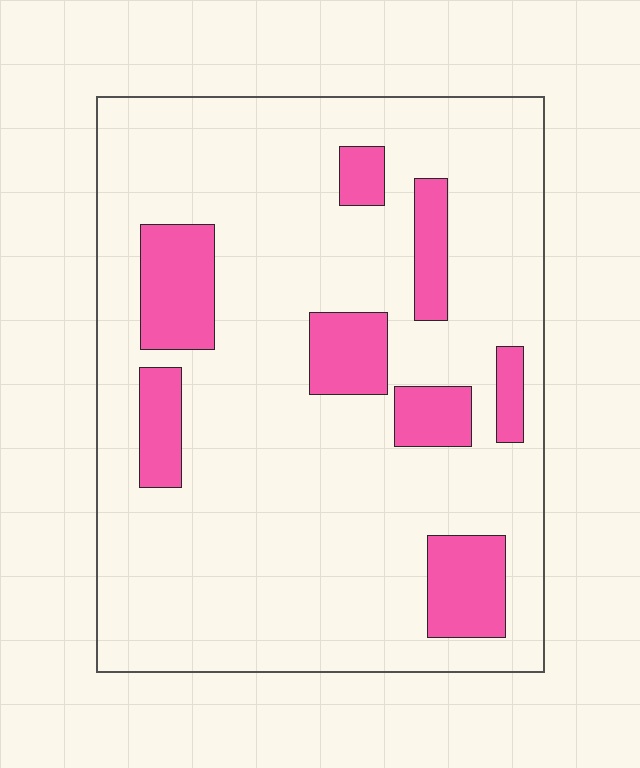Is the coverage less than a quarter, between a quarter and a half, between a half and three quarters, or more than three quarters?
Less than a quarter.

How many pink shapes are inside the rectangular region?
8.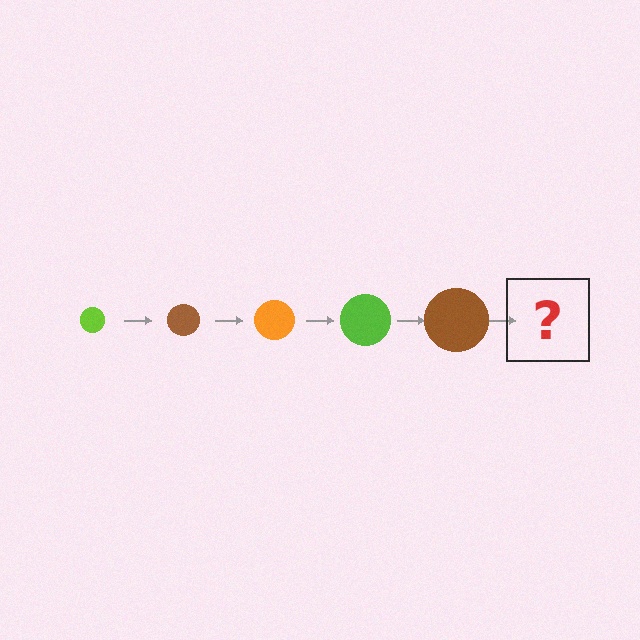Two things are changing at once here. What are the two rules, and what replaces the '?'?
The two rules are that the circle grows larger each step and the color cycles through lime, brown, and orange. The '?' should be an orange circle, larger than the previous one.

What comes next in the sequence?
The next element should be an orange circle, larger than the previous one.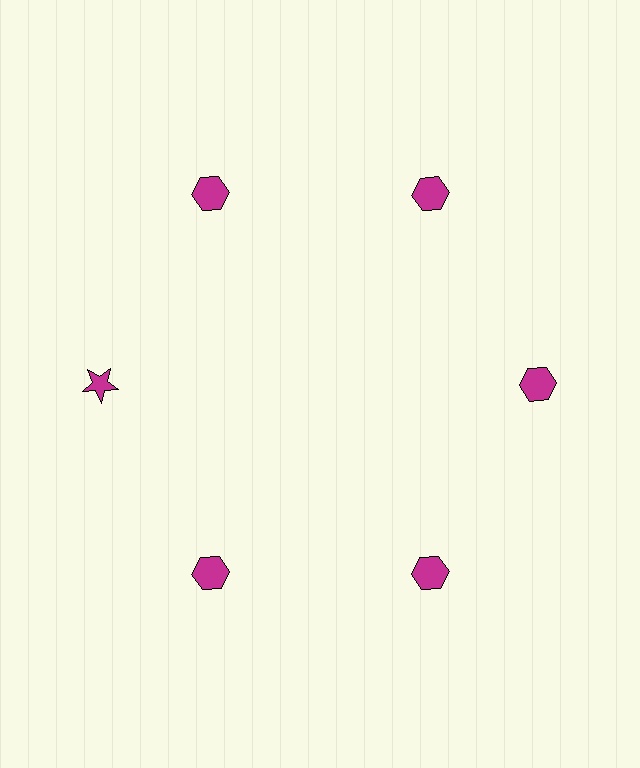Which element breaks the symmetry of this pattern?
The magenta star at roughly the 9 o'clock position breaks the symmetry. All other shapes are magenta hexagons.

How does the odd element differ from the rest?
It has a different shape: star instead of hexagon.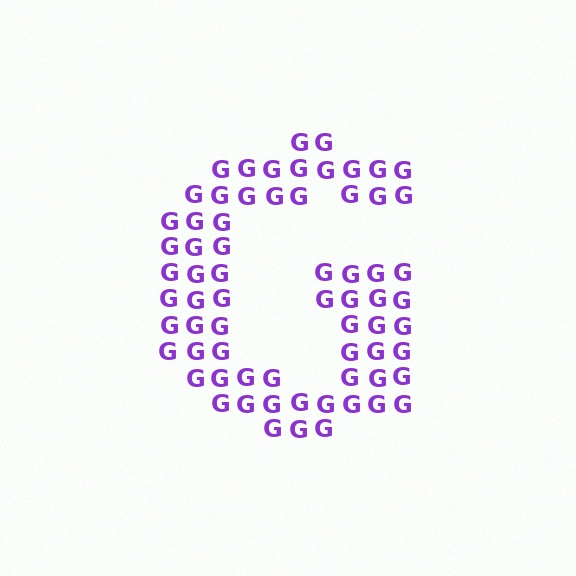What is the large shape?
The large shape is the letter G.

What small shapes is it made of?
It is made of small letter G's.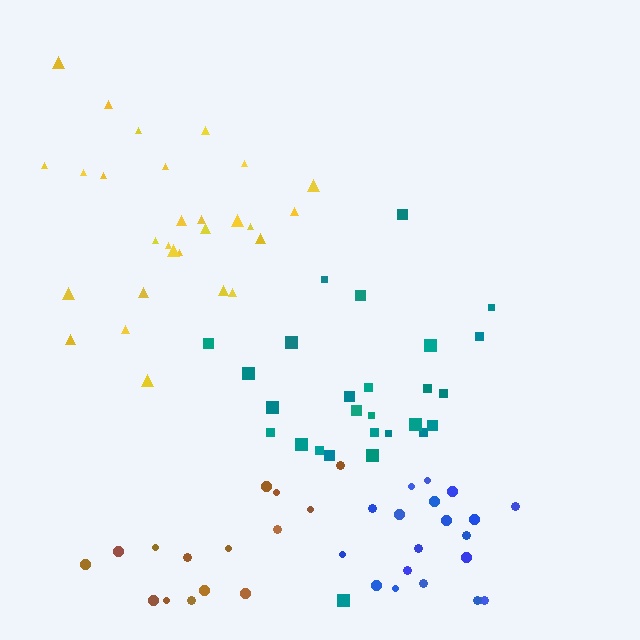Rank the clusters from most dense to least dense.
blue, yellow, teal, brown.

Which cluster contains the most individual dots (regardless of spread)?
Yellow (28).